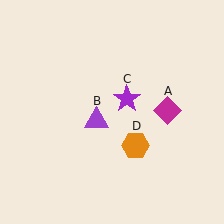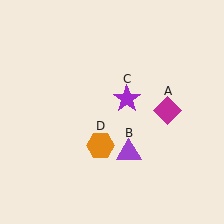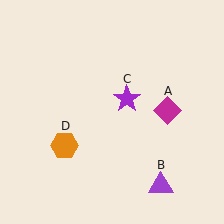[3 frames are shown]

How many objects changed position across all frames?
2 objects changed position: purple triangle (object B), orange hexagon (object D).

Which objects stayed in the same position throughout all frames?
Magenta diamond (object A) and purple star (object C) remained stationary.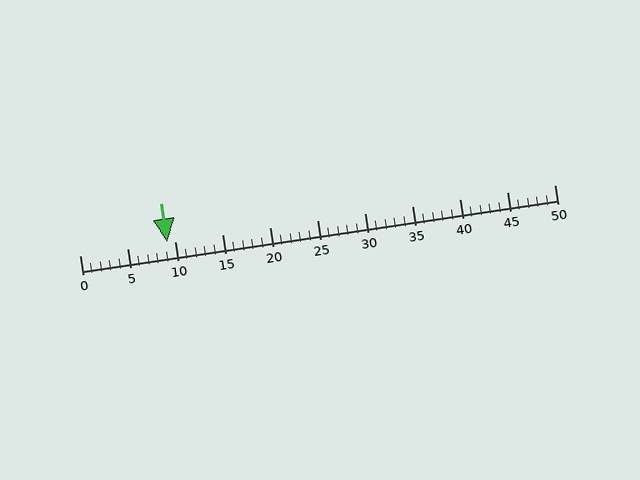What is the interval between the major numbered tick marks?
The major tick marks are spaced 5 units apart.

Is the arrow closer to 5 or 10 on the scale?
The arrow is closer to 10.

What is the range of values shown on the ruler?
The ruler shows values from 0 to 50.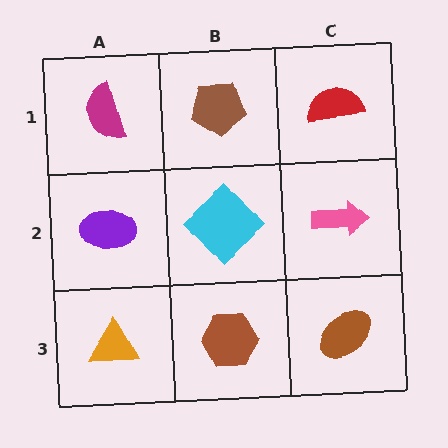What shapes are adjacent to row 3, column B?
A cyan diamond (row 2, column B), an orange triangle (row 3, column A), a brown ellipse (row 3, column C).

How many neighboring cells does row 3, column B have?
3.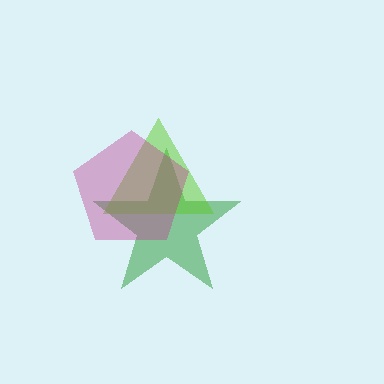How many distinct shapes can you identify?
There are 3 distinct shapes: a green star, a lime triangle, a magenta pentagon.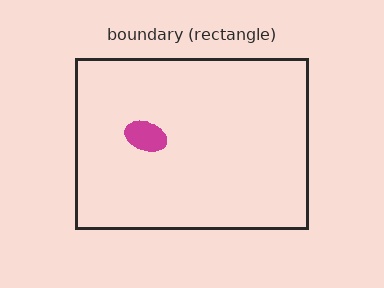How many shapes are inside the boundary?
1 inside, 0 outside.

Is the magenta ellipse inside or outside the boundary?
Inside.